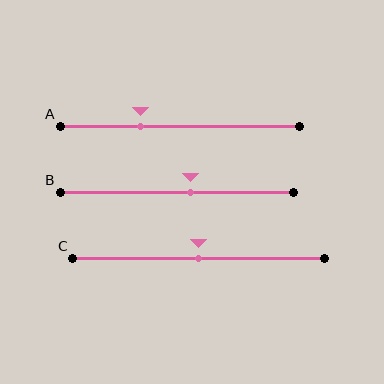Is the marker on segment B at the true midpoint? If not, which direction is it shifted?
No, the marker on segment B is shifted to the right by about 6% of the segment length.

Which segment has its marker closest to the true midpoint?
Segment C has its marker closest to the true midpoint.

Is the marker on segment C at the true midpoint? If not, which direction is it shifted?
Yes, the marker on segment C is at the true midpoint.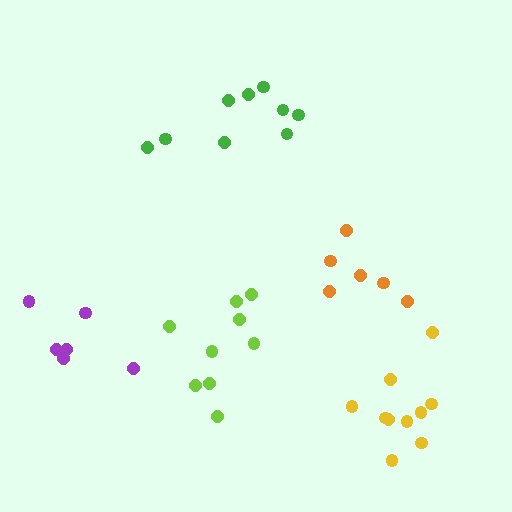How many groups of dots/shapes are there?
There are 5 groups.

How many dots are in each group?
Group 1: 9 dots, Group 2: 6 dots, Group 3: 6 dots, Group 4: 10 dots, Group 5: 9 dots (40 total).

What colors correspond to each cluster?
The clusters are colored: green, orange, purple, yellow, lime.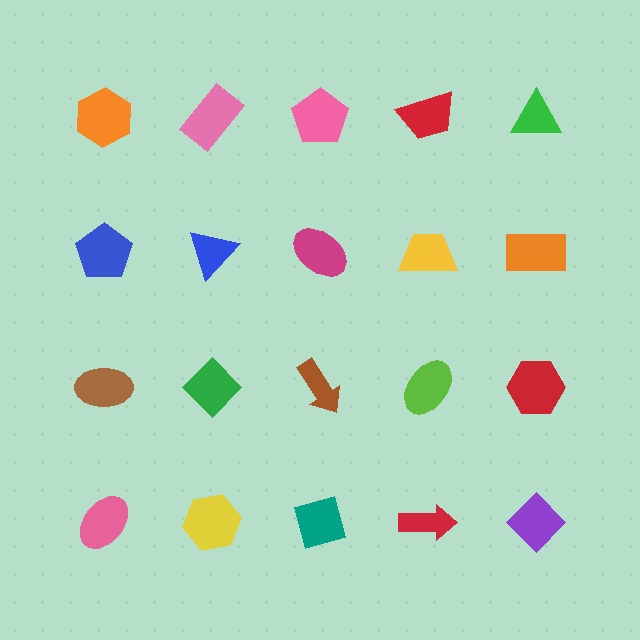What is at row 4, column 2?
A yellow hexagon.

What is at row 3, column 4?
A lime ellipse.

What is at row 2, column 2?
A blue triangle.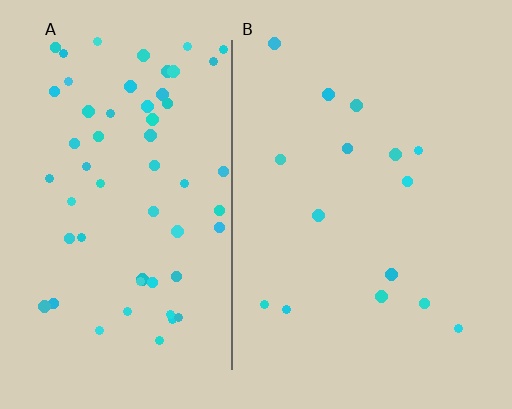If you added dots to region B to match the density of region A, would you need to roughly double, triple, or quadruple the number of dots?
Approximately quadruple.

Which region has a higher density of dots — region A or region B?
A (the left).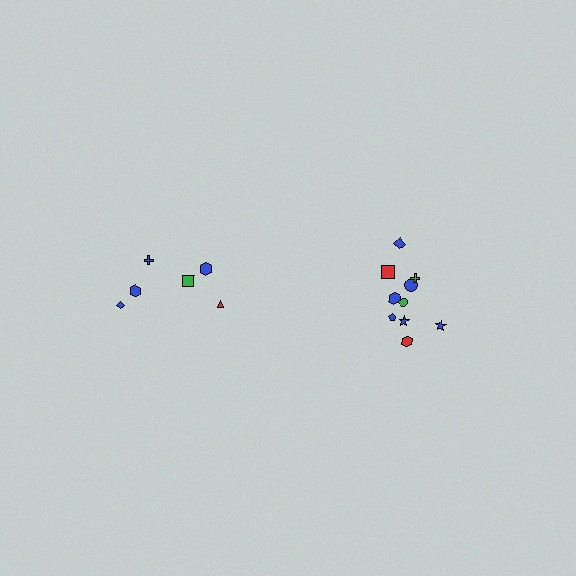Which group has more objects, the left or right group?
The right group.